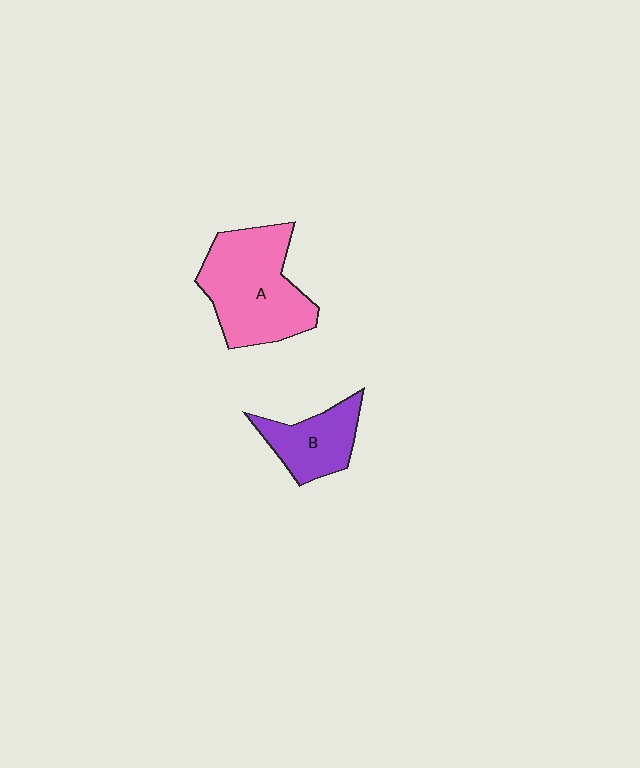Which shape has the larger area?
Shape A (pink).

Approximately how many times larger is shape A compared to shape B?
Approximately 1.9 times.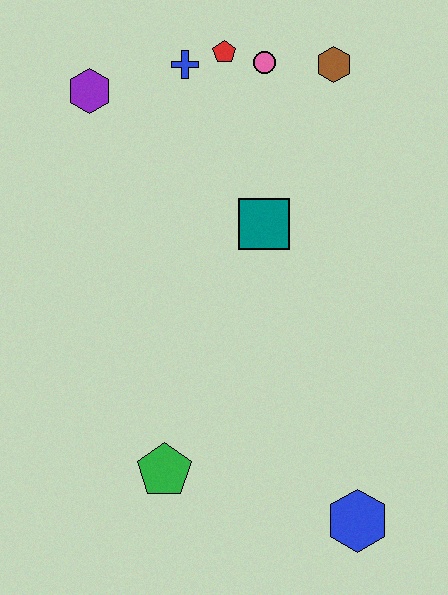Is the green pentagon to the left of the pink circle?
Yes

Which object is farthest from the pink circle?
The blue hexagon is farthest from the pink circle.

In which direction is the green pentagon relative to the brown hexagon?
The green pentagon is below the brown hexagon.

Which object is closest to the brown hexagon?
The pink circle is closest to the brown hexagon.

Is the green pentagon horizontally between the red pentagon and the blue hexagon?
No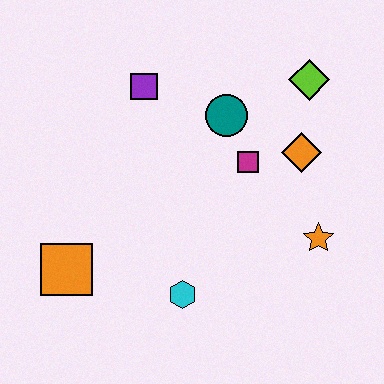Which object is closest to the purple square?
The teal circle is closest to the purple square.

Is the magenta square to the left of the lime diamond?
Yes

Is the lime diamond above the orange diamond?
Yes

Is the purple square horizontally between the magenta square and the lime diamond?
No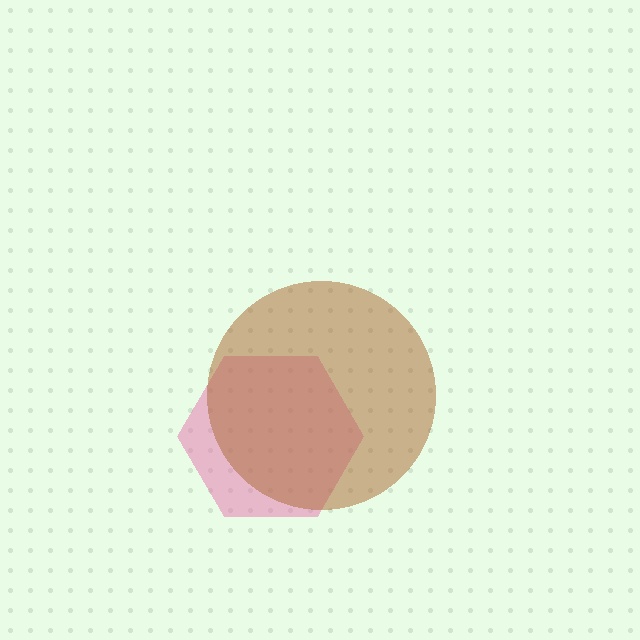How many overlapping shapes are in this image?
There are 2 overlapping shapes in the image.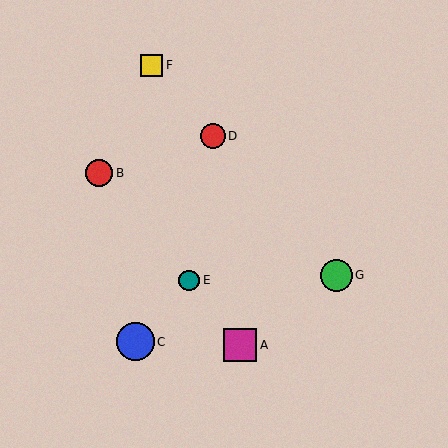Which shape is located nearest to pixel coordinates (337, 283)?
The green circle (labeled G) at (336, 275) is nearest to that location.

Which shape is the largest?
The blue circle (labeled C) is the largest.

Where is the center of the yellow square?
The center of the yellow square is at (152, 65).